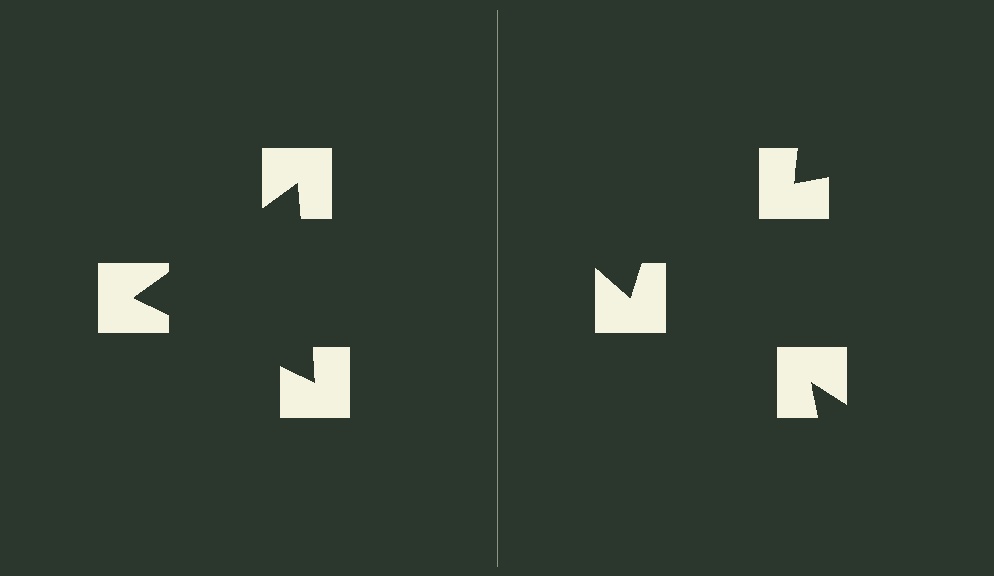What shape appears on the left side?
An illusory triangle.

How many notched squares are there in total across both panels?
6 — 3 on each side.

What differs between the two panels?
The notched squares are positioned identically on both sides; only the wedge orientations differ. On the left they align to a triangle; on the right they are misaligned.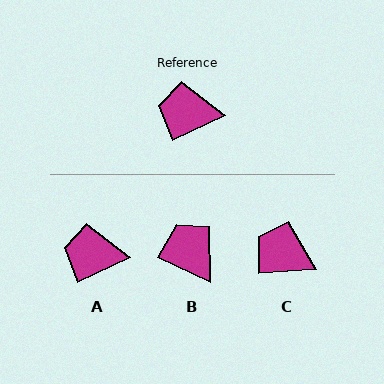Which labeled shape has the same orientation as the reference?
A.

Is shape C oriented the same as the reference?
No, it is off by about 21 degrees.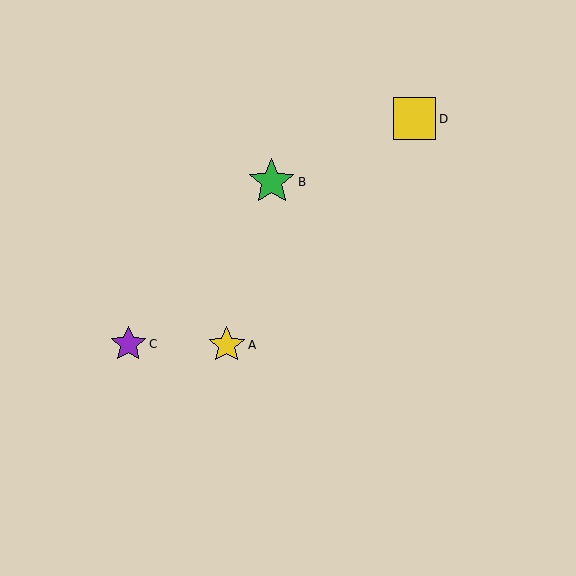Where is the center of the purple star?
The center of the purple star is at (128, 344).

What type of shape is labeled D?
Shape D is a yellow square.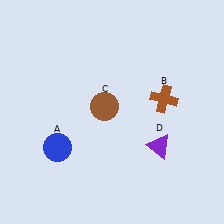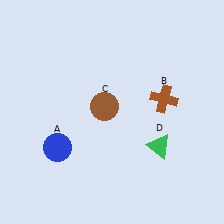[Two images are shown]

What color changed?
The triangle (D) changed from purple in Image 1 to green in Image 2.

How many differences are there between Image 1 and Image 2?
There is 1 difference between the two images.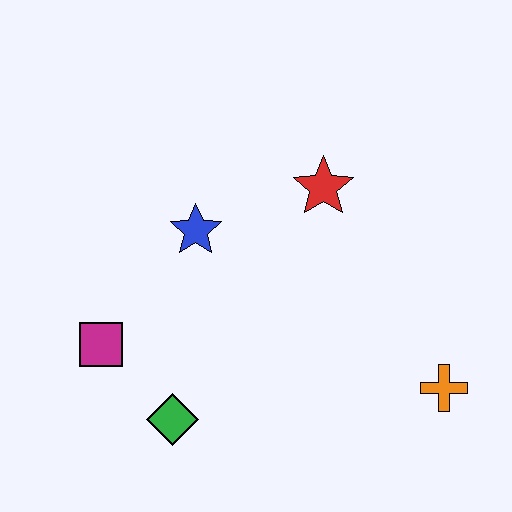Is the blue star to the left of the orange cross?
Yes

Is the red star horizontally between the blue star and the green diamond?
No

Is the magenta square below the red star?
Yes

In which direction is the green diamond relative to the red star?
The green diamond is below the red star.